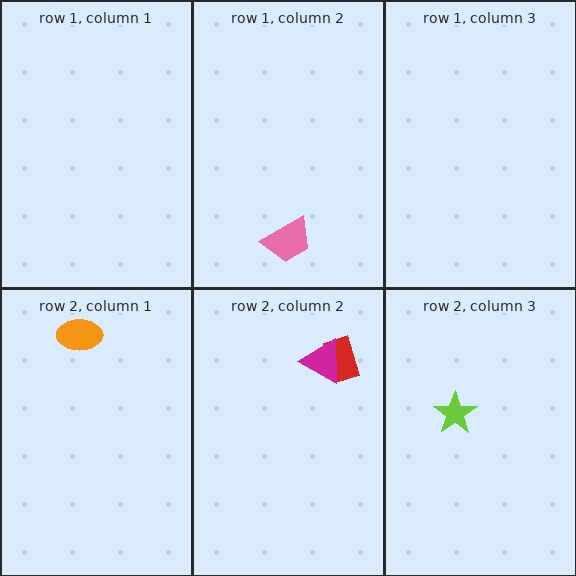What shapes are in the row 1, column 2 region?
The pink trapezoid.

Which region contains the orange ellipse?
The row 2, column 1 region.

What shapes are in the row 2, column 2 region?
The red rectangle, the magenta triangle.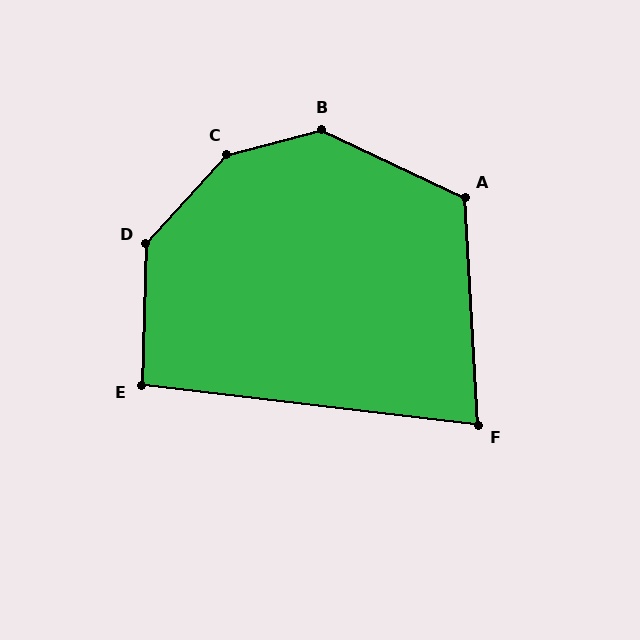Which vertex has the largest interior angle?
C, at approximately 147 degrees.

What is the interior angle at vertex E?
Approximately 95 degrees (obtuse).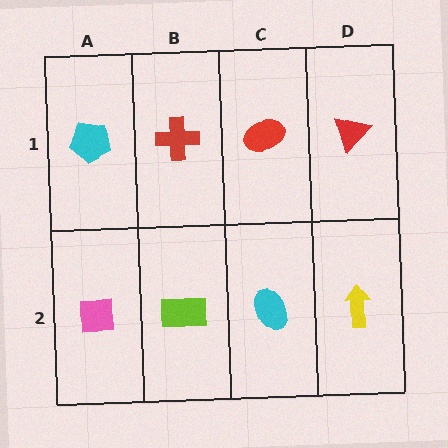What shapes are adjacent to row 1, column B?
A lime rectangle (row 2, column B), a cyan pentagon (row 1, column A), a red ellipse (row 1, column C).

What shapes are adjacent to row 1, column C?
A cyan ellipse (row 2, column C), a red cross (row 1, column B), a red triangle (row 1, column D).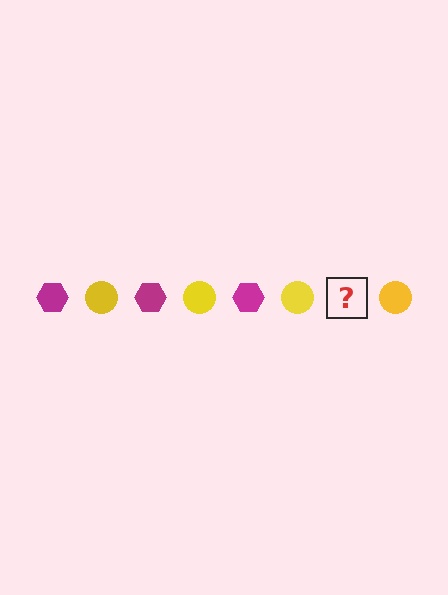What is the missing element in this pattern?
The missing element is a magenta hexagon.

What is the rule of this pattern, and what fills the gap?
The rule is that the pattern alternates between magenta hexagon and yellow circle. The gap should be filled with a magenta hexagon.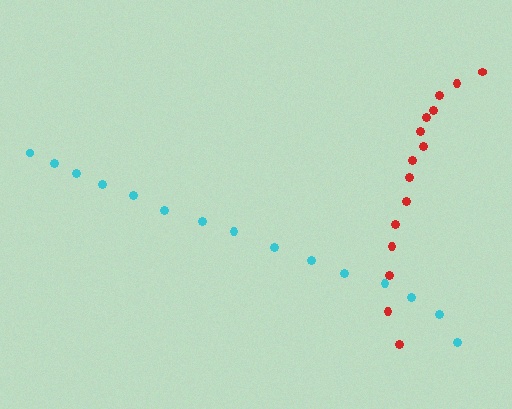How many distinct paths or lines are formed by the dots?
There are 2 distinct paths.